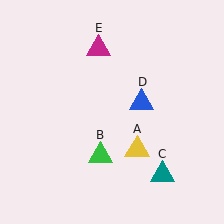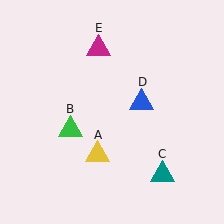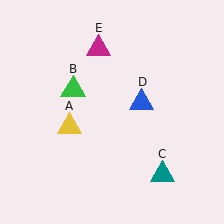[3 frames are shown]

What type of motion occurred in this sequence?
The yellow triangle (object A), green triangle (object B) rotated clockwise around the center of the scene.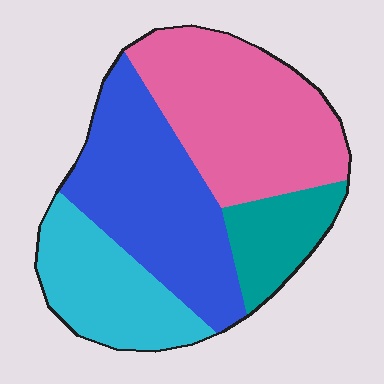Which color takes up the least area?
Teal, at roughly 10%.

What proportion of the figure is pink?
Pink takes up between a third and a half of the figure.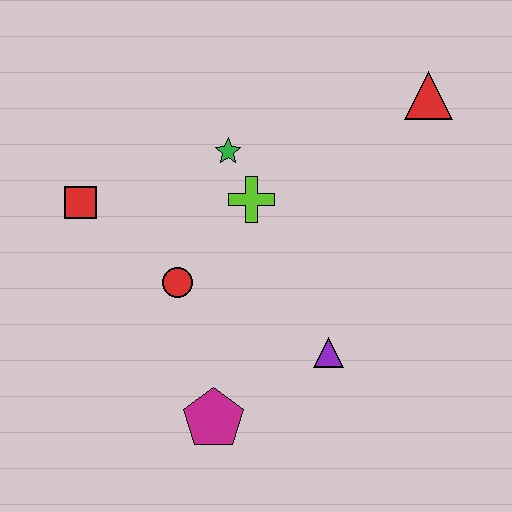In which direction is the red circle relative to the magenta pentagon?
The red circle is above the magenta pentagon.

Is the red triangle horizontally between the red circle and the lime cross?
No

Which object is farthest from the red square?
The red triangle is farthest from the red square.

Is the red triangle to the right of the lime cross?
Yes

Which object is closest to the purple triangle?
The magenta pentagon is closest to the purple triangle.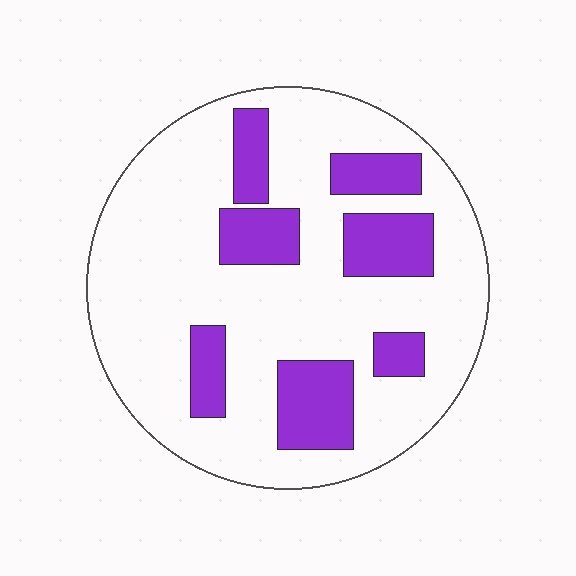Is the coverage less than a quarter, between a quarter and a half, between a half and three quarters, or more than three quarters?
Less than a quarter.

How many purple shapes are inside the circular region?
7.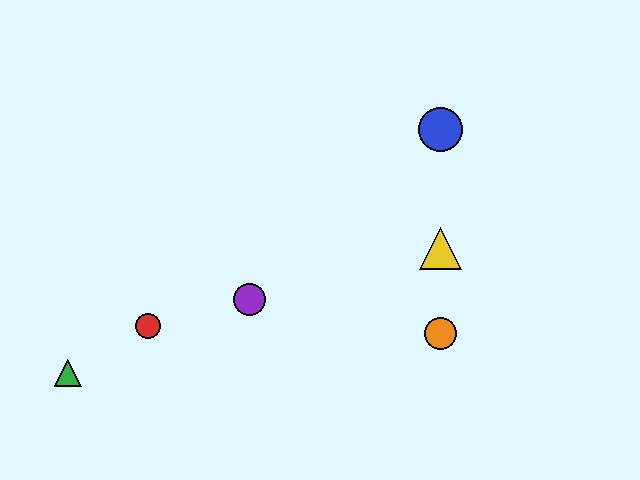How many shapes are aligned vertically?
3 shapes (the blue circle, the yellow triangle, the orange circle) are aligned vertically.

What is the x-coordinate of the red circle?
The red circle is at x≈148.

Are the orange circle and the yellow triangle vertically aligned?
Yes, both are at x≈441.